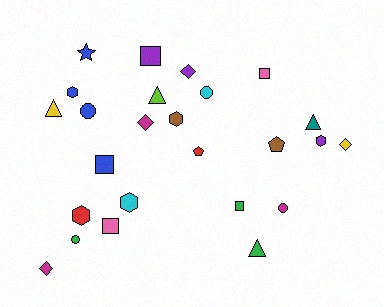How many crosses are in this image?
There are no crosses.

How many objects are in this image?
There are 25 objects.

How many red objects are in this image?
There are 2 red objects.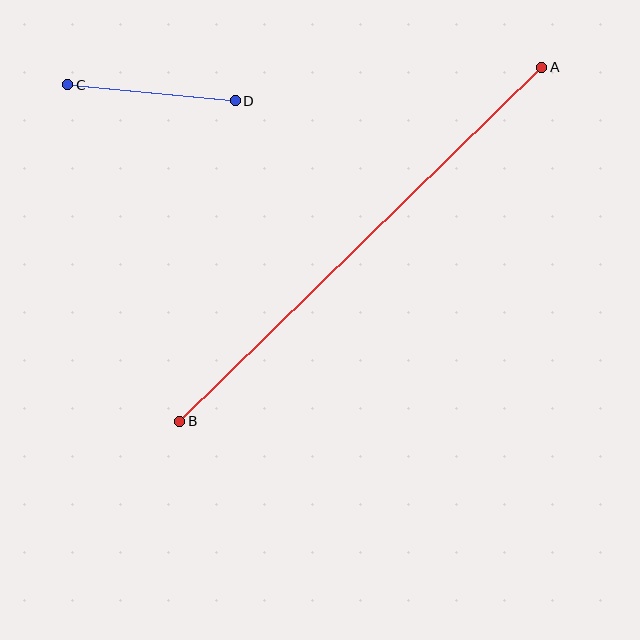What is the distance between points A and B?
The distance is approximately 507 pixels.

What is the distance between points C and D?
The distance is approximately 169 pixels.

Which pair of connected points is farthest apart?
Points A and B are farthest apart.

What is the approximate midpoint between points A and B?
The midpoint is at approximately (361, 244) pixels.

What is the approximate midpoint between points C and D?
The midpoint is at approximately (151, 93) pixels.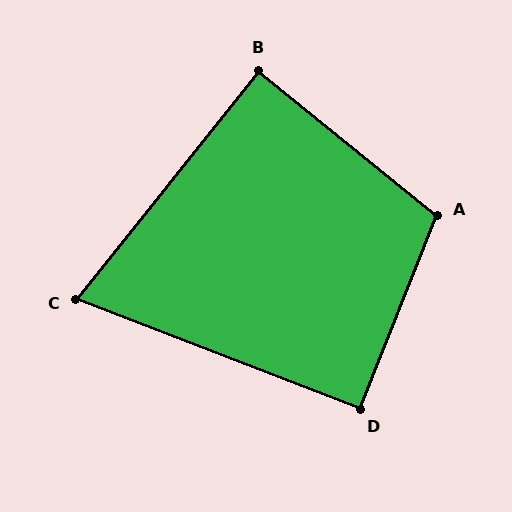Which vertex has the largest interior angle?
A, at approximately 108 degrees.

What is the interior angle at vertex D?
Approximately 90 degrees (approximately right).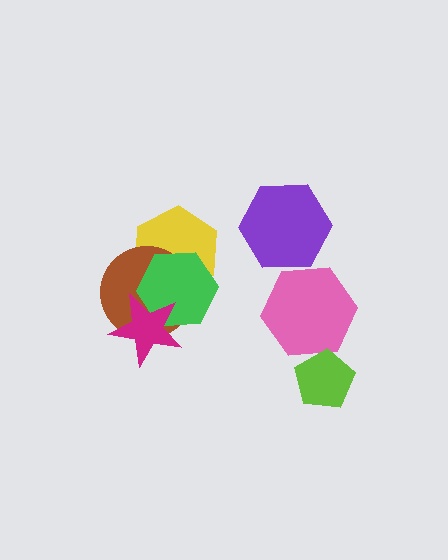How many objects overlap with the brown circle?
3 objects overlap with the brown circle.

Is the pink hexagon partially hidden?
Yes, it is partially covered by another shape.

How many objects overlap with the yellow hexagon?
2 objects overlap with the yellow hexagon.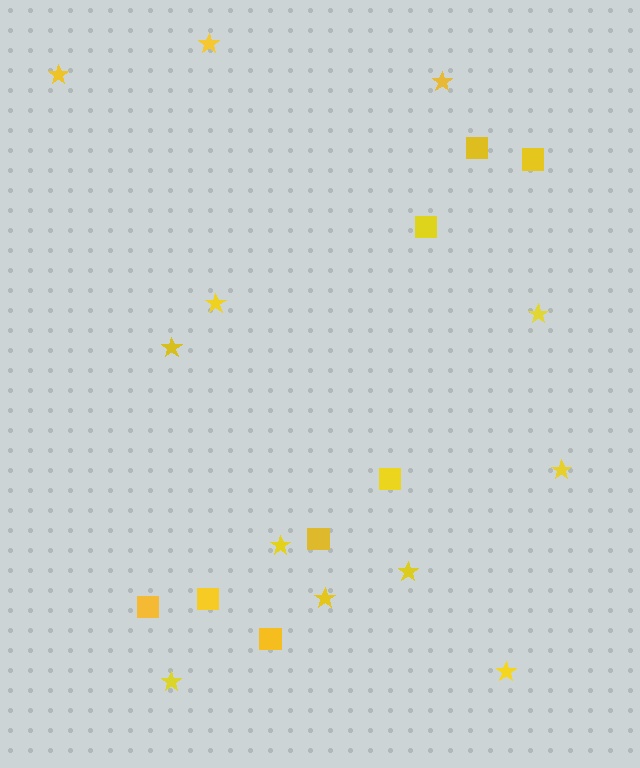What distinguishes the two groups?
There are 2 groups: one group of squares (8) and one group of stars (12).